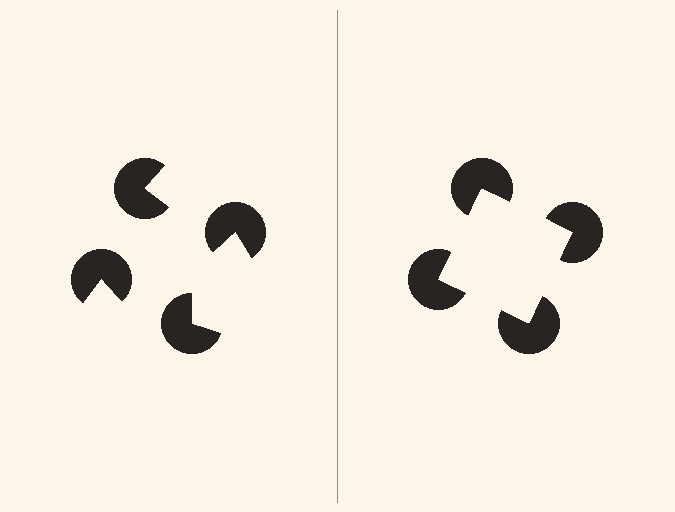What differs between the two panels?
The pac-man discs are positioned identically on both sides; only the wedge orientations differ. On the right they align to a square; on the left they are misaligned.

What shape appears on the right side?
An illusory square.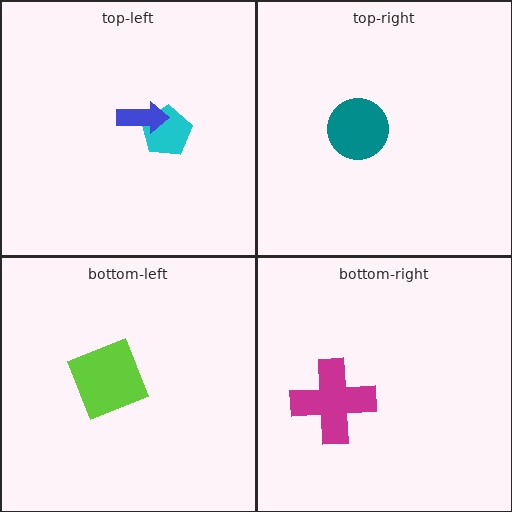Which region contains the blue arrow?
The top-left region.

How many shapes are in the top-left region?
2.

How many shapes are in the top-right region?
1.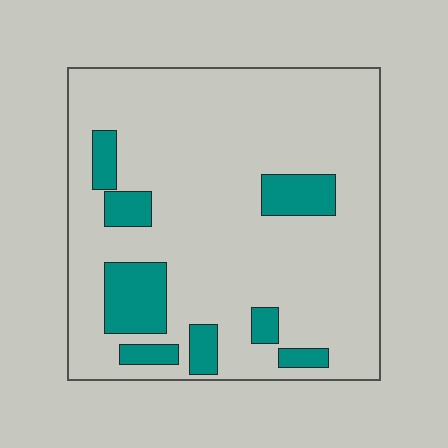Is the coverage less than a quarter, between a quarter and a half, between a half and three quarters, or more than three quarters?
Less than a quarter.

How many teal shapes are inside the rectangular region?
8.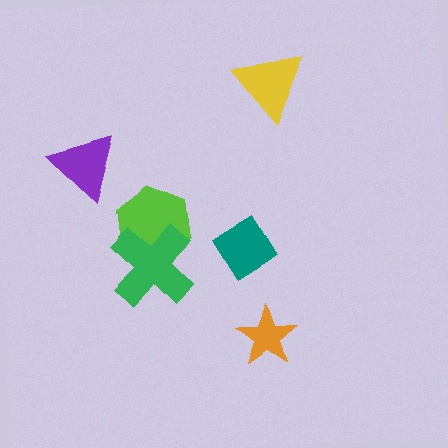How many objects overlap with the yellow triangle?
0 objects overlap with the yellow triangle.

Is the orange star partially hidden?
No, no other shape covers it.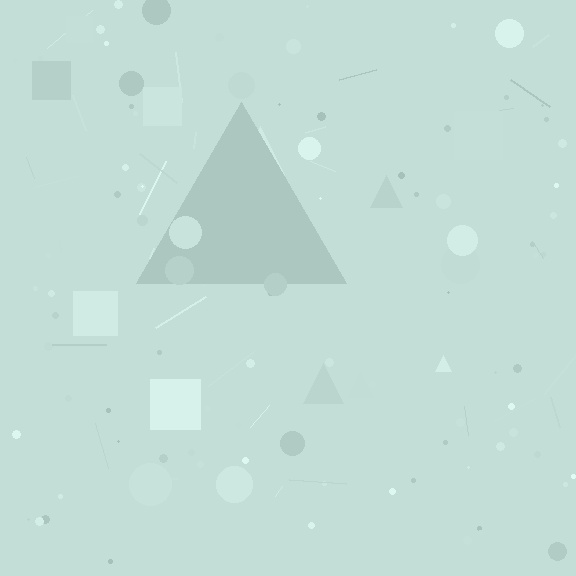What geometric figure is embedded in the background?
A triangle is embedded in the background.